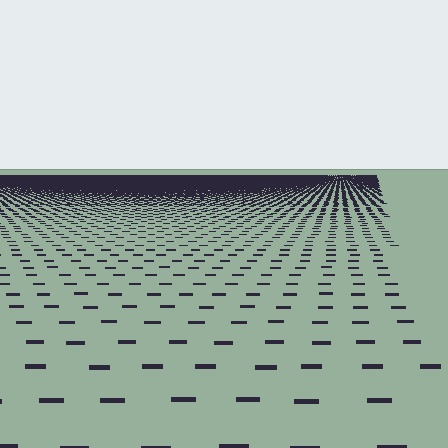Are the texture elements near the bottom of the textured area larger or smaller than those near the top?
Larger. Near the bottom, elements are closer to the viewer and appear at a bigger on-screen size.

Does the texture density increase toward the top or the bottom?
Density increases toward the top.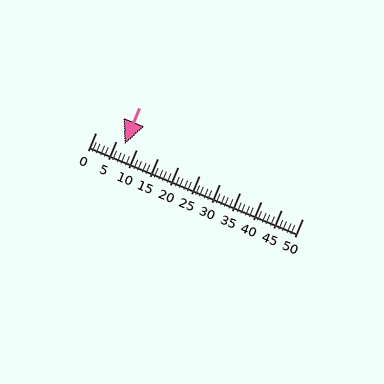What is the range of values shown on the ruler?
The ruler shows values from 0 to 50.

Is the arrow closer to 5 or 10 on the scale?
The arrow is closer to 5.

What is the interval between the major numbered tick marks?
The major tick marks are spaced 5 units apart.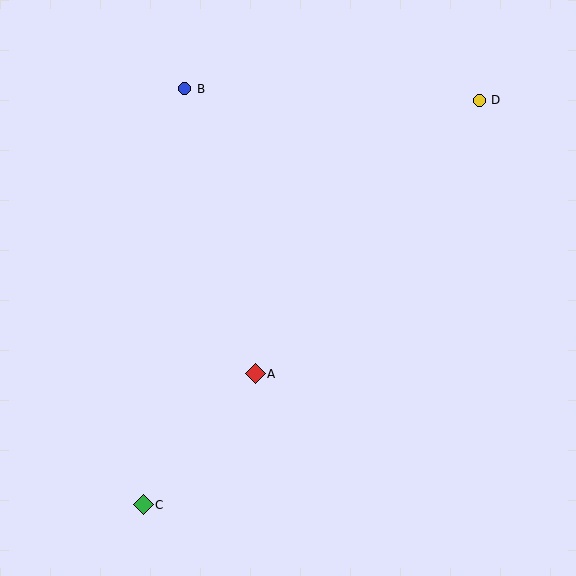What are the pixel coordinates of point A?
Point A is at (255, 374).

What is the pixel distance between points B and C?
The distance between B and C is 418 pixels.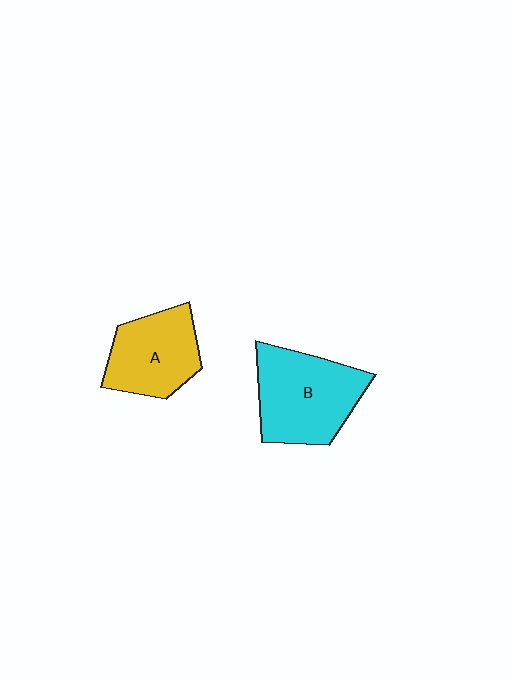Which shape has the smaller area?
Shape A (yellow).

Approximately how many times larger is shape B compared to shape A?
Approximately 1.3 times.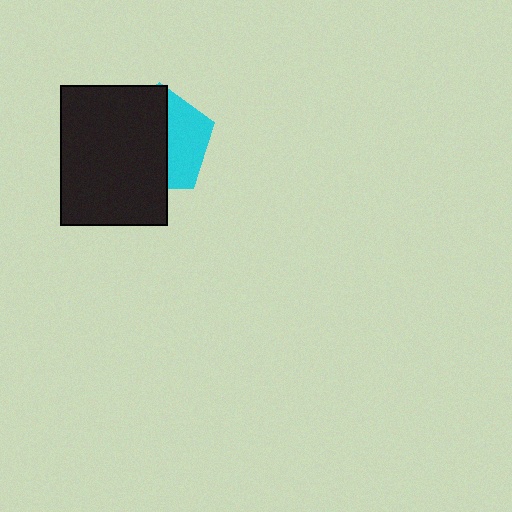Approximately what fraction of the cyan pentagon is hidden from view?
Roughly 60% of the cyan pentagon is hidden behind the black rectangle.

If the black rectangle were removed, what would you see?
You would see the complete cyan pentagon.